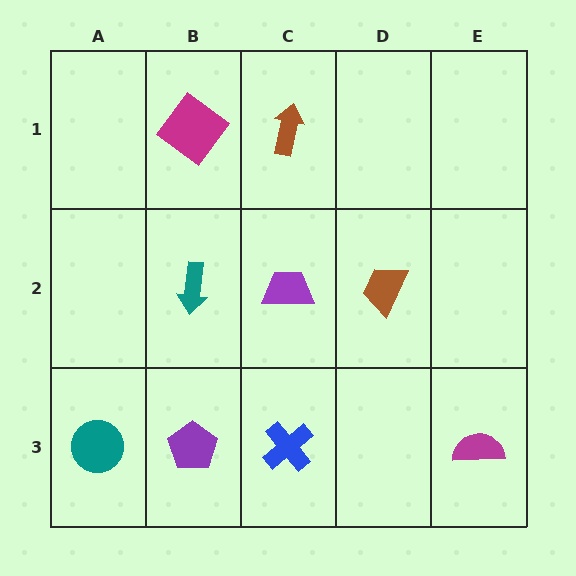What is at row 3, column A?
A teal circle.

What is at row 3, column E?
A magenta semicircle.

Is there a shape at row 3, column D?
No, that cell is empty.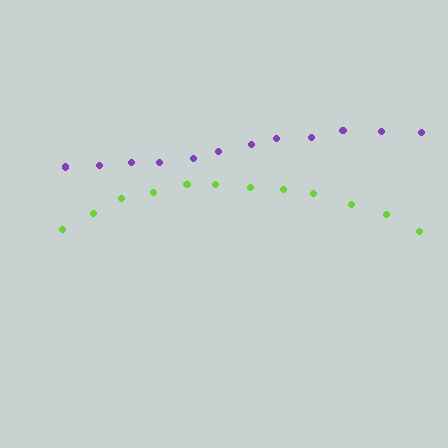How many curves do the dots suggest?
There are 2 distinct paths.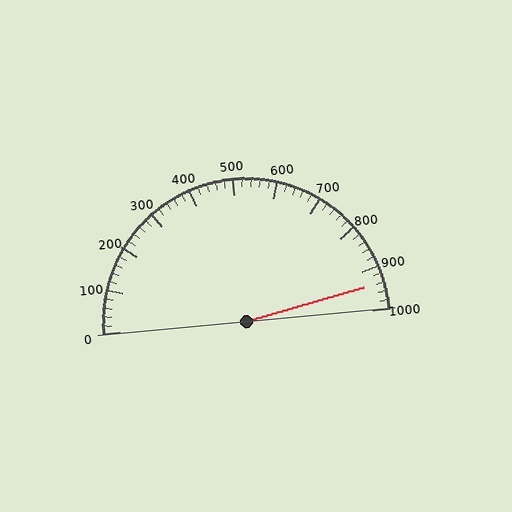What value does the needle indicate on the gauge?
The needle indicates approximately 940.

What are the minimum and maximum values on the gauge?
The gauge ranges from 0 to 1000.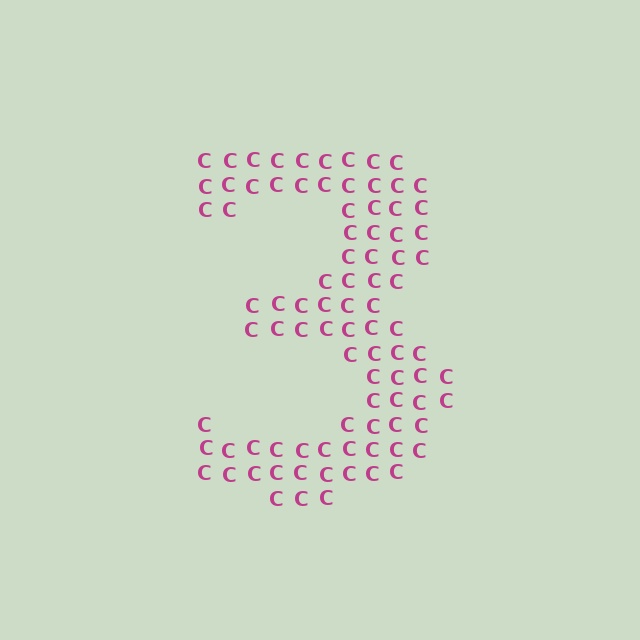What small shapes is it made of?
It is made of small letter C's.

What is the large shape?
The large shape is the digit 3.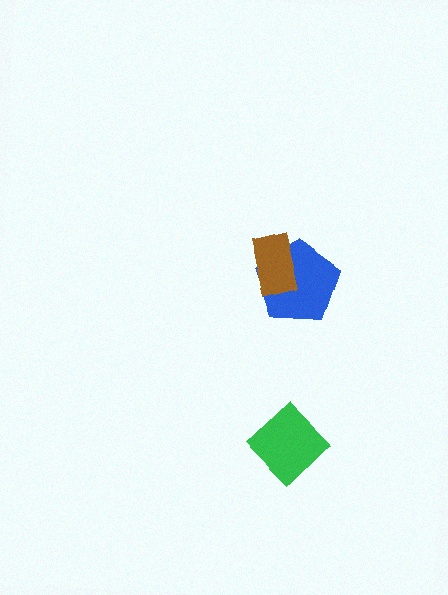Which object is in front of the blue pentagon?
The brown rectangle is in front of the blue pentagon.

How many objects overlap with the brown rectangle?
1 object overlaps with the brown rectangle.